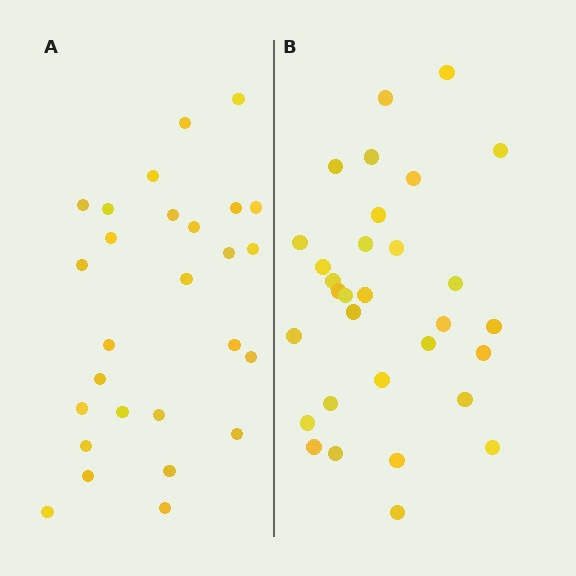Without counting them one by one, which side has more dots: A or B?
Region B (the right region) has more dots.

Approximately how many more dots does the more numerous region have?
Region B has about 4 more dots than region A.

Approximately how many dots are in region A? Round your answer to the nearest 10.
About 30 dots. (The exact count is 27, which rounds to 30.)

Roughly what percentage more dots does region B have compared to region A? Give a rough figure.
About 15% more.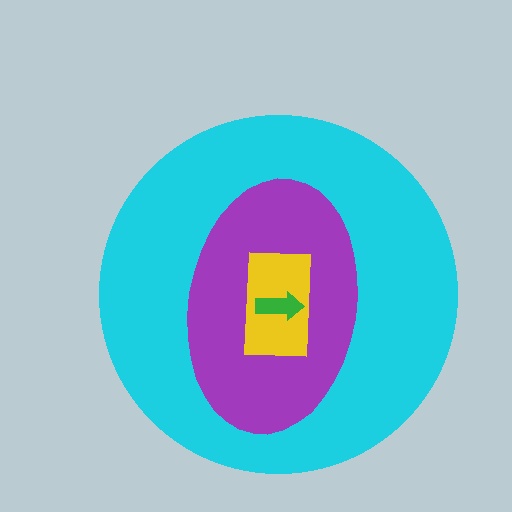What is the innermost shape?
The green arrow.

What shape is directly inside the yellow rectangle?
The green arrow.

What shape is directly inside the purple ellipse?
The yellow rectangle.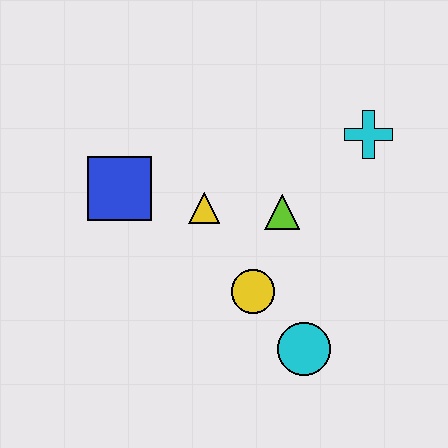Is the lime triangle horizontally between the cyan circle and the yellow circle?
Yes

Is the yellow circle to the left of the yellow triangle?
No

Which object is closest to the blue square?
The yellow triangle is closest to the blue square.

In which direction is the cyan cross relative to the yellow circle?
The cyan cross is above the yellow circle.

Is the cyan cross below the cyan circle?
No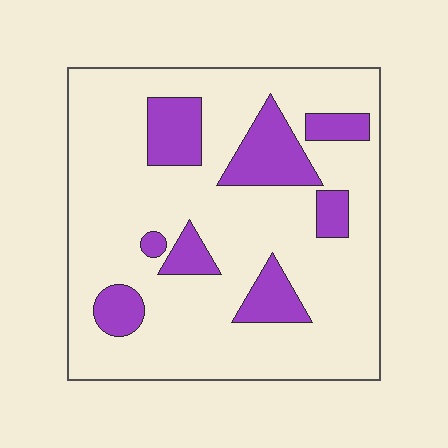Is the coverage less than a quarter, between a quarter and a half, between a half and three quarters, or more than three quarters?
Less than a quarter.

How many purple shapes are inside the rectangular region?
8.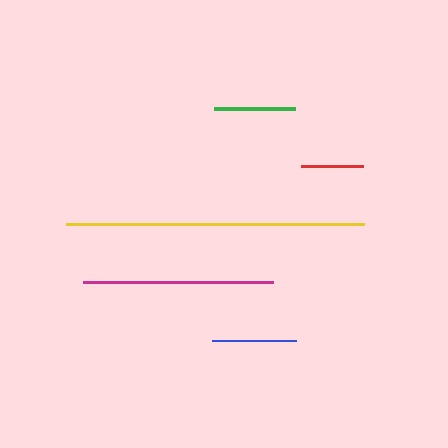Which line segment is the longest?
The yellow line is the longest at approximately 298 pixels.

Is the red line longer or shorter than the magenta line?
The magenta line is longer than the red line.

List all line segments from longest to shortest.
From longest to shortest: yellow, magenta, blue, green, red.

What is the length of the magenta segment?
The magenta segment is approximately 190 pixels long.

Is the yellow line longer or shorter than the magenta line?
The yellow line is longer than the magenta line.